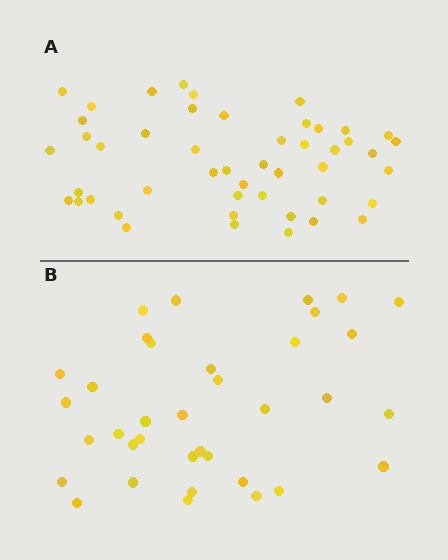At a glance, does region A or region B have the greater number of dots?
Region A (the top region) has more dots.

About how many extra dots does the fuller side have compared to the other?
Region A has roughly 12 or so more dots than region B.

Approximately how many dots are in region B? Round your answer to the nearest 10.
About 40 dots. (The exact count is 36, which rounds to 40.)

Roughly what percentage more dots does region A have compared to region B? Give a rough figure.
About 35% more.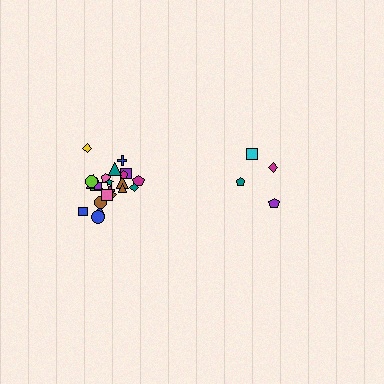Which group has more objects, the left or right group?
The left group.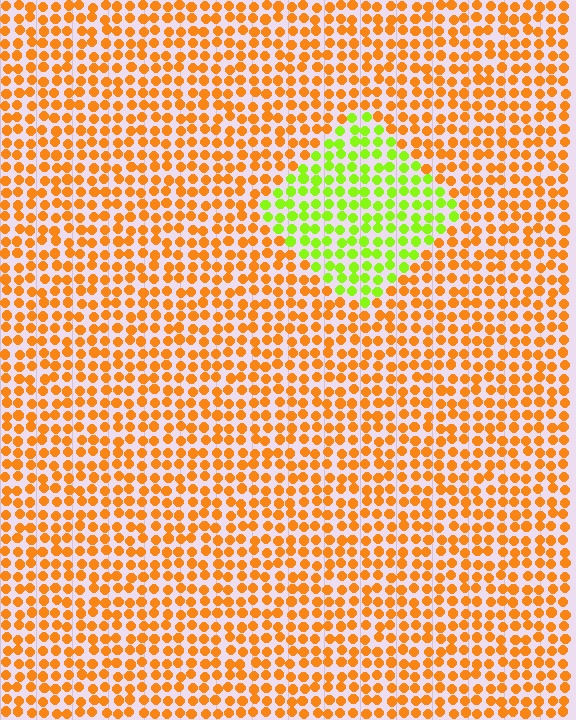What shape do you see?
I see a diamond.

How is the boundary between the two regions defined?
The boundary is defined purely by a slight shift in hue (about 61 degrees). Spacing, size, and orientation are identical on both sides.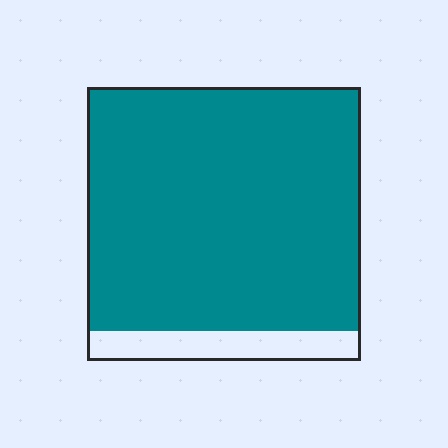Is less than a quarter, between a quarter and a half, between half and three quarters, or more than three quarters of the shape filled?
More than three quarters.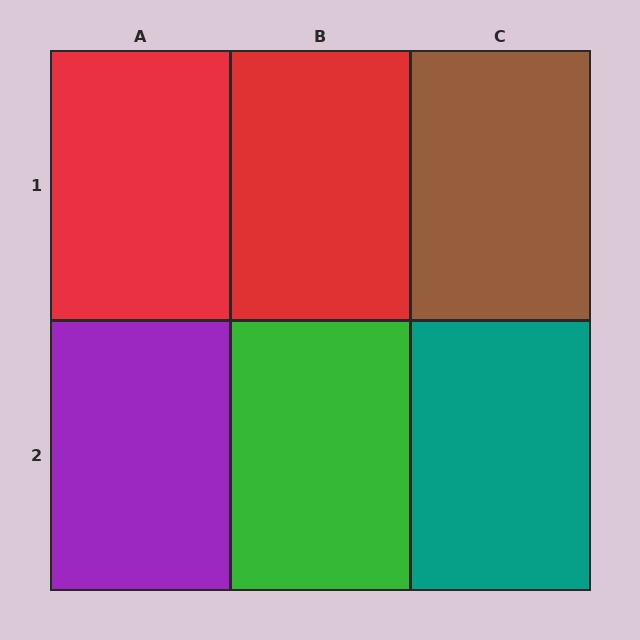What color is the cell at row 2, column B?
Green.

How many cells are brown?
1 cell is brown.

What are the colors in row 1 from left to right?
Red, red, brown.